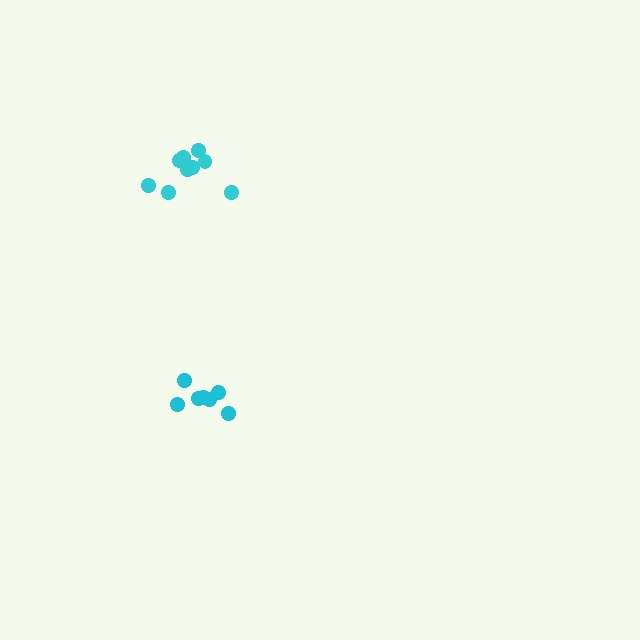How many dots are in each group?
Group 1: 7 dots, Group 2: 9 dots (16 total).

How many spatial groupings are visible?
There are 2 spatial groupings.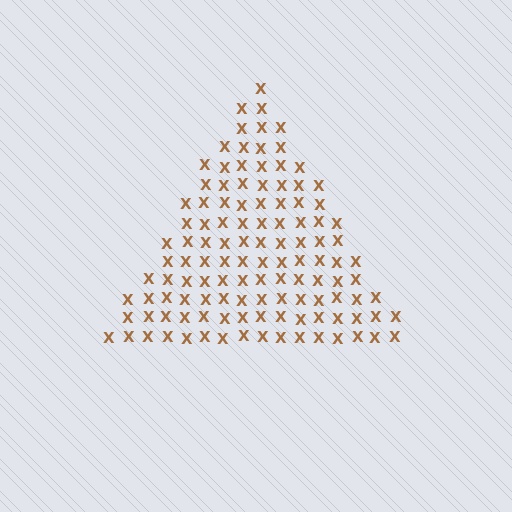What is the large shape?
The large shape is a triangle.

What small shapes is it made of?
It is made of small letter X's.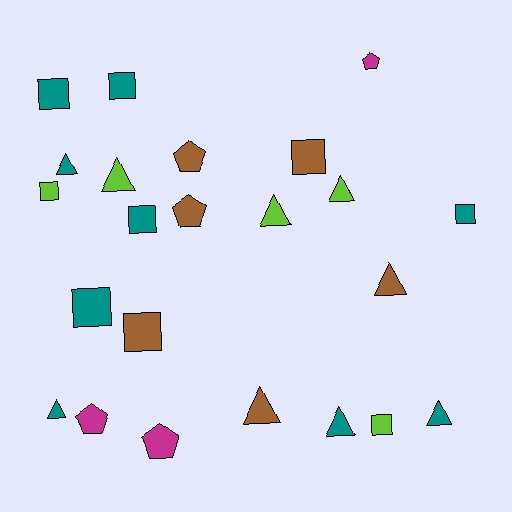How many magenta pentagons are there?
There are 3 magenta pentagons.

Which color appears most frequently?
Teal, with 9 objects.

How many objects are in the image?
There are 23 objects.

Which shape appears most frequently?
Square, with 9 objects.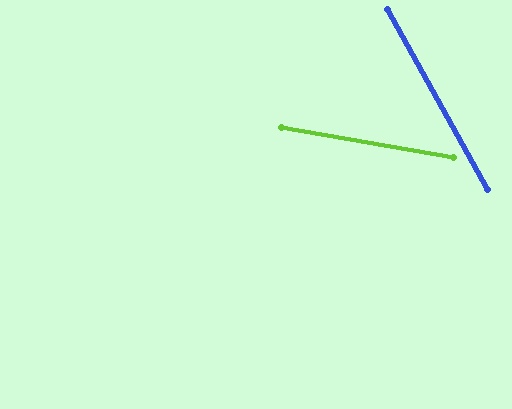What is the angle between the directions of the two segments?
Approximately 51 degrees.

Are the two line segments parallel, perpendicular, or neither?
Neither parallel nor perpendicular — they differ by about 51°.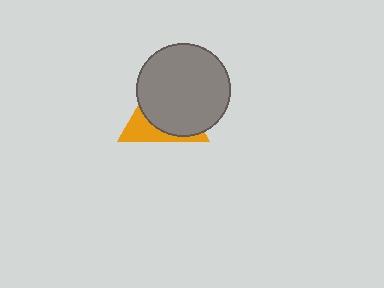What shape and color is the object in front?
The object in front is a gray circle.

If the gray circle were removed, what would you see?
You would see the complete orange triangle.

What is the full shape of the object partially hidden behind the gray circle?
The partially hidden object is an orange triangle.